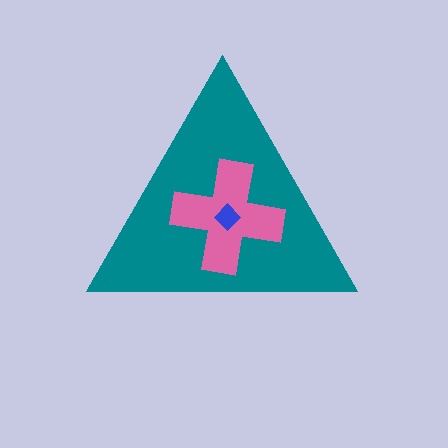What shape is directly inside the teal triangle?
The pink cross.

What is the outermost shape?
The teal triangle.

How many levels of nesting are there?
3.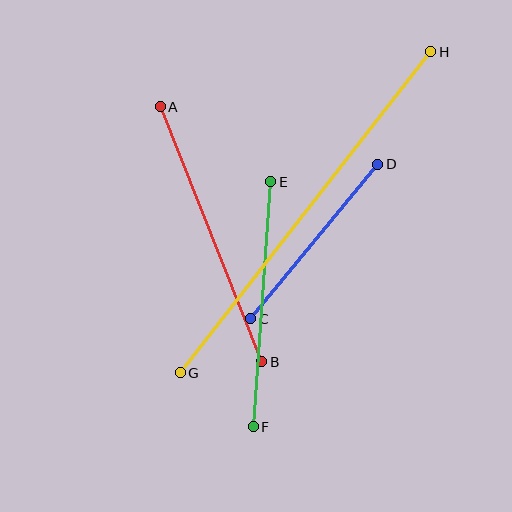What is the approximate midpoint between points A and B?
The midpoint is at approximately (211, 234) pixels.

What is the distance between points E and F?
The distance is approximately 246 pixels.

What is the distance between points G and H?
The distance is approximately 408 pixels.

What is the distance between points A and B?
The distance is approximately 274 pixels.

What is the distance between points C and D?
The distance is approximately 200 pixels.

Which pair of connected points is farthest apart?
Points G and H are farthest apart.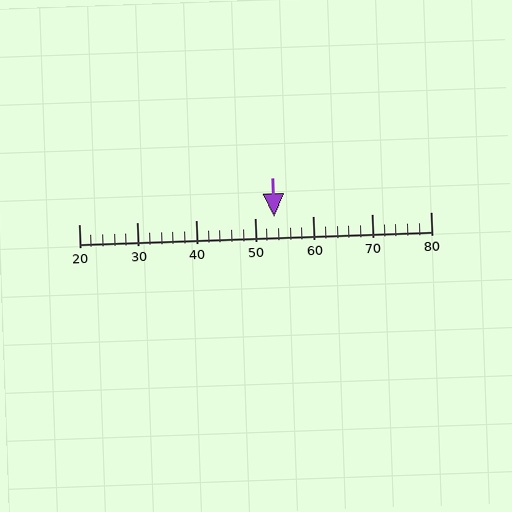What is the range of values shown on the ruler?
The ruler shows values from 20 to 80.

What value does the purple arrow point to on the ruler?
The purple arrow points to approximately 53.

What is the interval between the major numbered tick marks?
The major tick marks are spaced 10 units apart.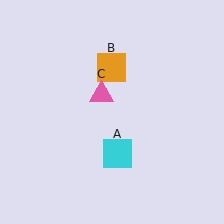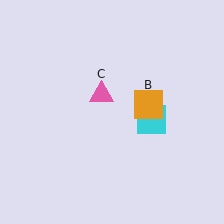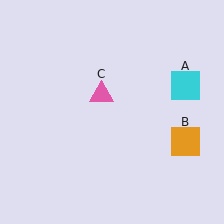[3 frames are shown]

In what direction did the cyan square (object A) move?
The cyan square (object A) moved up and to the right.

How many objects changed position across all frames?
2 objects changed position: cyan square (object A), orange square (object B).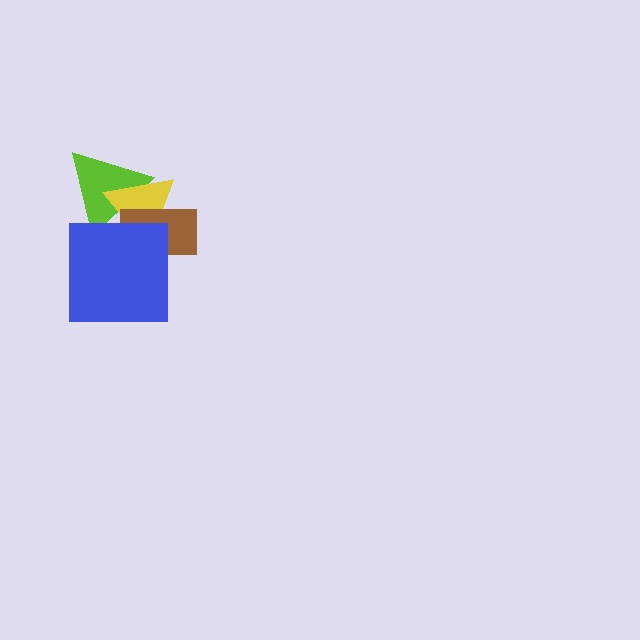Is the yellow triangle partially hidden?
Yes, it is partially covered by another shape.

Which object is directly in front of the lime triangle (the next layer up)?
The yellow triangle is directly in front of the lime triangle.